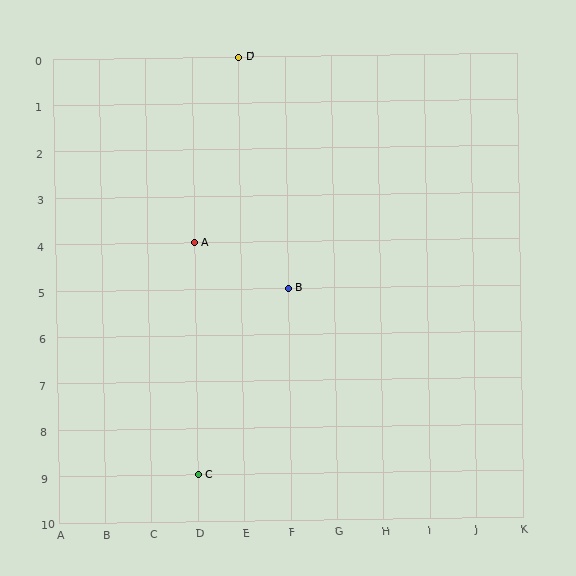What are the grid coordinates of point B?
Point B is at grid coordinates (F, 5).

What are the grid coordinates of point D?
Point D is at grid coordinates (E, 0).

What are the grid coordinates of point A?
Point A is at grid coordinates (D, 4).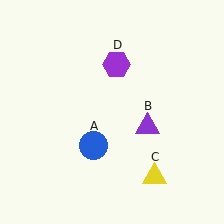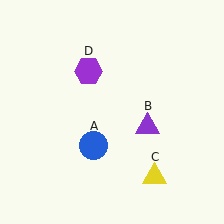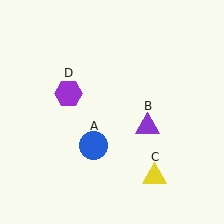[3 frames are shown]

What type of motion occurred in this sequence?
The purple hexagon (object D) rotated counterclockwise around the center of the scene.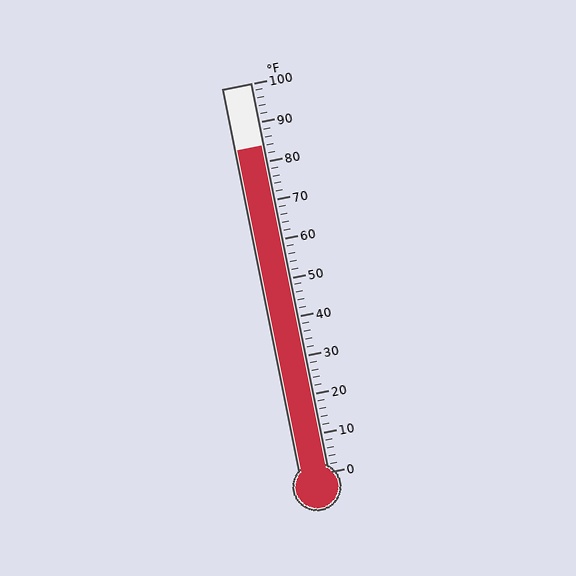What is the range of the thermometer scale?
The thermometer scale ranges from 0°F to 100°F.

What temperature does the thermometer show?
The thermometer shows approximately 84°F.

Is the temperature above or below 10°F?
The temperature is above 10°F.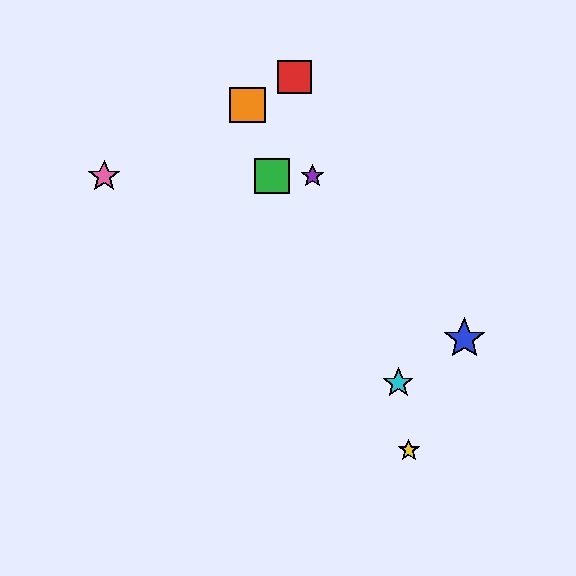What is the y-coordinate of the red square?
The red square is at y≈77.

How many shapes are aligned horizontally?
3 shapes (the green square, the purple star, the pink star) are aligned horizontally.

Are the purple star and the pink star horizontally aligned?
Yes, both are at y≈176.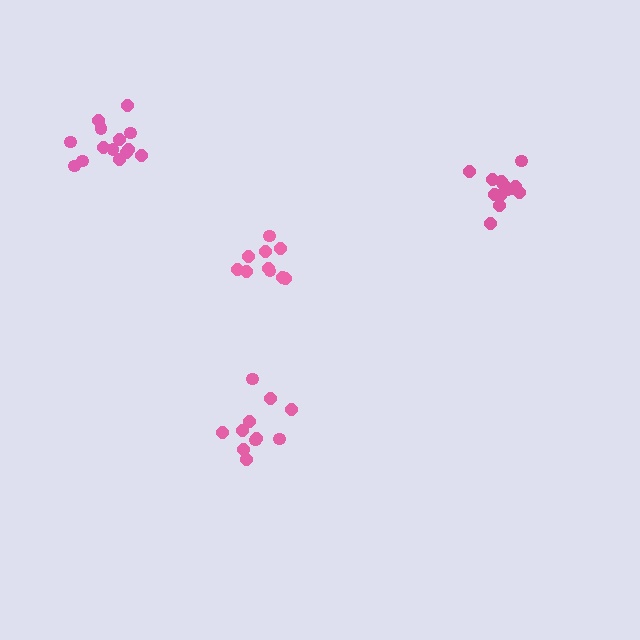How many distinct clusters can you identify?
There are 4 distinct clusters.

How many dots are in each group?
Group 1: 11 dots, Group 2: 14 dots, Group 3: 10 dots, Group 4: 14 dots (49 total).